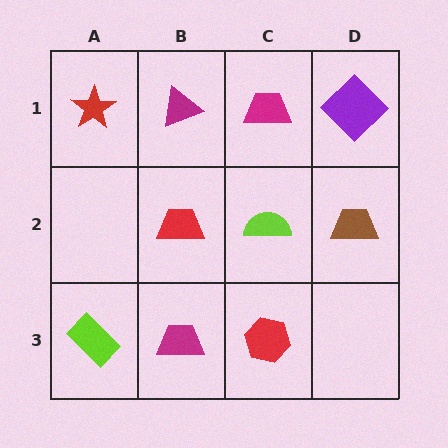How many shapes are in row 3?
3 shapes.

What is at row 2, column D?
A brown trapezoid.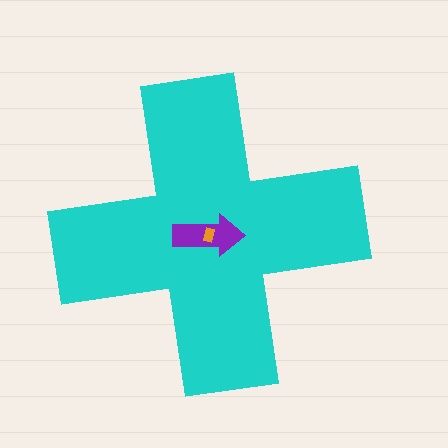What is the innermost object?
The orange rectangle.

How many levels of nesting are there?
3.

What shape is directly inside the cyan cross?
The purple arrow.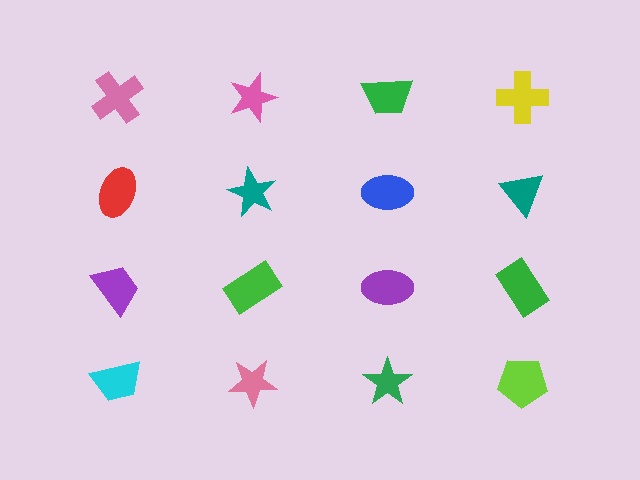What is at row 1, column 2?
A pink star.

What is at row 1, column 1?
A pink cross.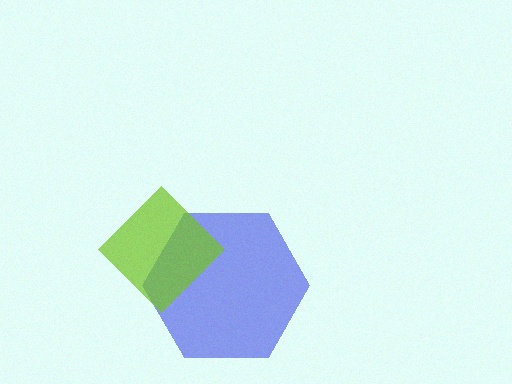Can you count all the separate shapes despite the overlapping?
Yes, there are 2 separate shapes.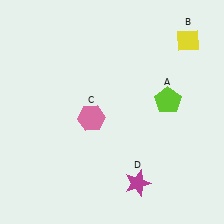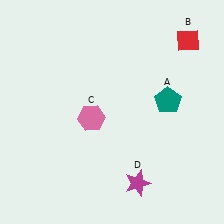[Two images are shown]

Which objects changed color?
A changed from lime to teal. B changed from yellow to red.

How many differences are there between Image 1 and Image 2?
There are 2 differences between the two images.